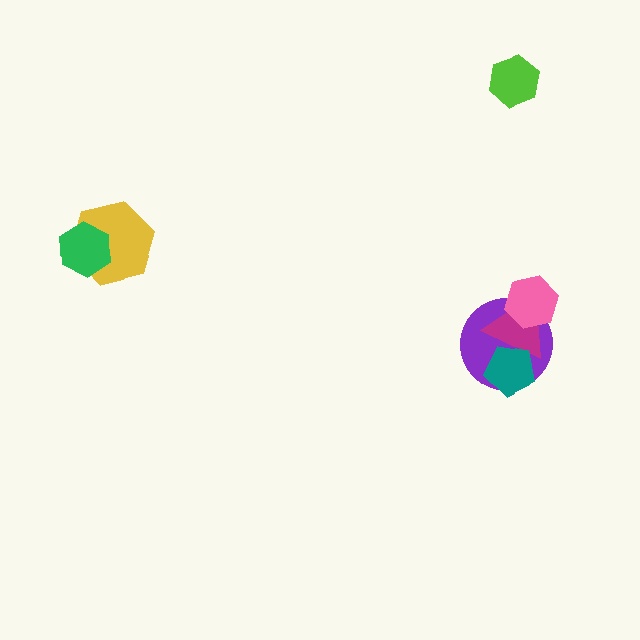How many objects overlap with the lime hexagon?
0 objects overlap with the lime hexagon.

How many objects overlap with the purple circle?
3 objects overlap with the purple circle.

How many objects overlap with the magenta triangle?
3 objects overlap with the magenta triangle.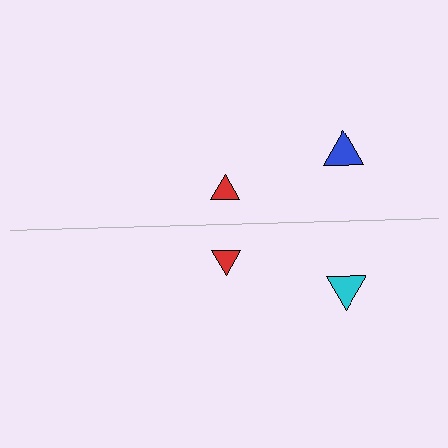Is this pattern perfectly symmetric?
No, the pattern is not perfectly symmetric. The cyan triangle on the bottom side breaks the symmetry — its mirror counterpart is blue.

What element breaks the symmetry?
The cyan triangle on the bottom side breaks the symmetry — its mirror counterpart is blue.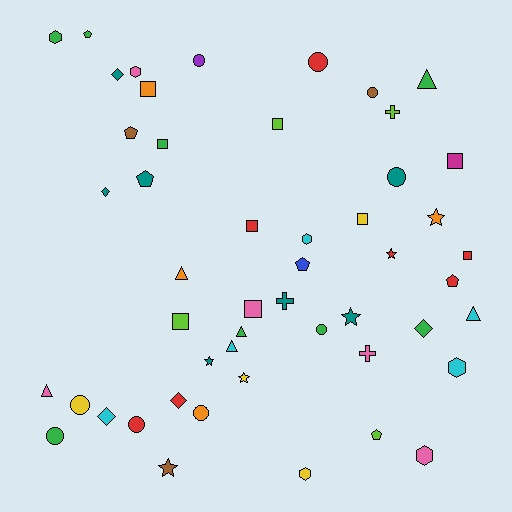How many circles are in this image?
There are 9 circles.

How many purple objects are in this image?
There is 1 purple object.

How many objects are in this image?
There are 50 objects.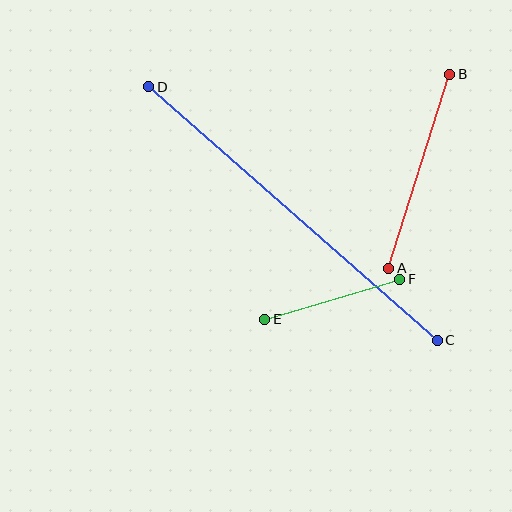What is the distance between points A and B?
The distance is approximately 203 pixels.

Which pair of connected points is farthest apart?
Points C and D are farthest apart.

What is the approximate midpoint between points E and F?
The midpoint is at approximately (332, 299) pixels.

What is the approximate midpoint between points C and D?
The midpoint is at approximately (293, 214) pixels.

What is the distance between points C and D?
The distance is approximately 384 pixels.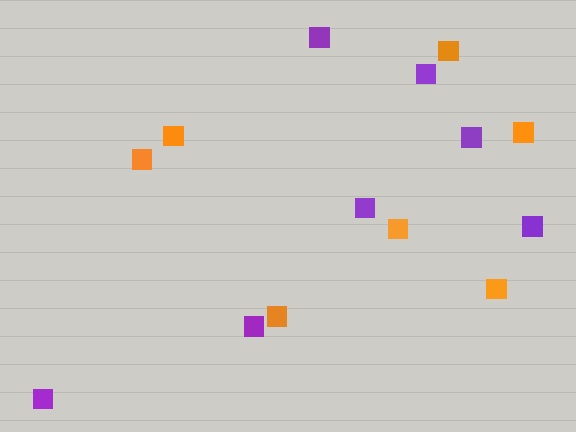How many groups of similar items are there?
There are 2 groups: one group of orange squares (7) and one group of purple squares (7).